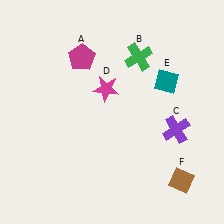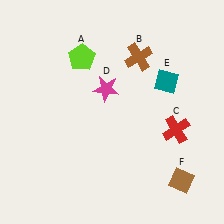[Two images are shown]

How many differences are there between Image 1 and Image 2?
There are 3 differences between the two images.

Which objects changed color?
A changed from magenta to lime. B changed from green to brown. C changed from purple to red.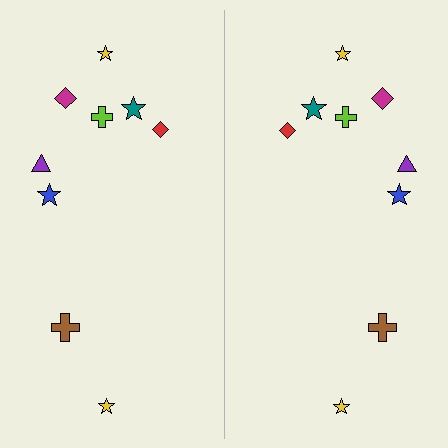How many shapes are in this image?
There are 18 shapes in this image.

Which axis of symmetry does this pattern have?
The pattern has a vertical axis of symmetry running through the center of the image.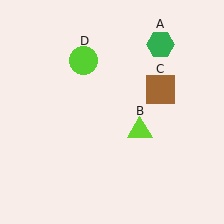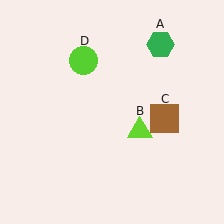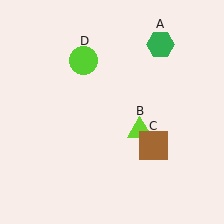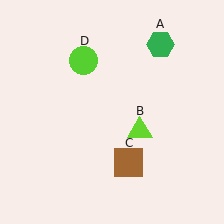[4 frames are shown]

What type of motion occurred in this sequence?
The brown square (object C) rotated clockwise around the center of the scene.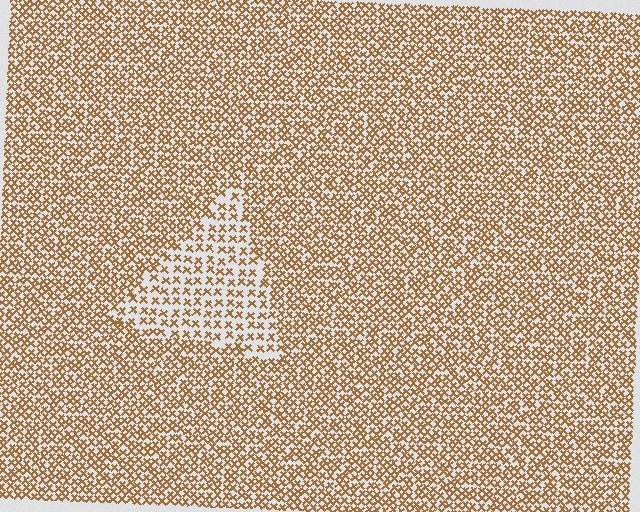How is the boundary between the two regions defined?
The boundary is defined by a change in element density (approximately 1.8x ratio). All elements are the same color, size, and shape.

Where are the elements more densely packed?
The elements are more densely packed outside the triangle boundary.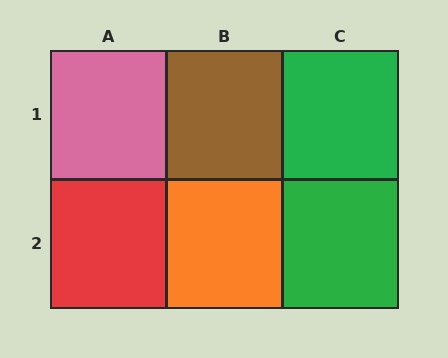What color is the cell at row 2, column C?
Green.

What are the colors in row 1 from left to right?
Pink, brown, green.